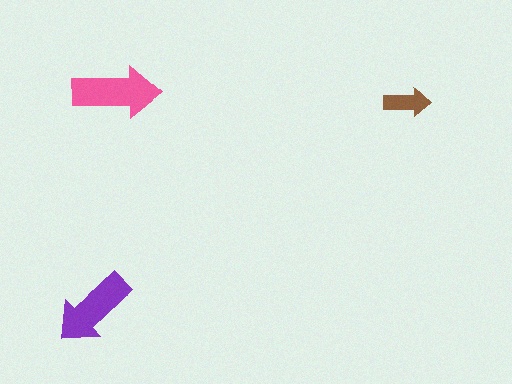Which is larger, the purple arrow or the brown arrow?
The purple one.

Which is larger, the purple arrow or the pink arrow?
The pink one.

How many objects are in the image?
There are 3 objects in the image.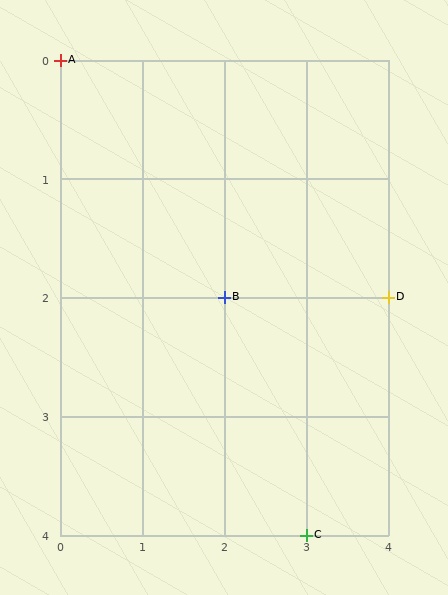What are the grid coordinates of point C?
Point C is at grid coordinates (3, 4).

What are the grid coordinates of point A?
Point A is at grid coordinates (0, 0).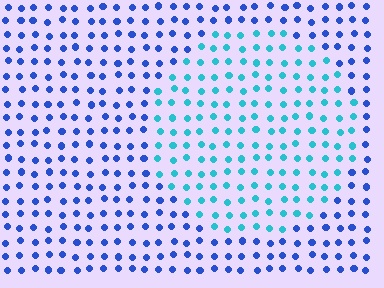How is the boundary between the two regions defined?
The boundary is defined purely by a slight shift in hue (about 42 degrees). Spacing, size, and orientation are identical on both sides.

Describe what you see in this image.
The image is filled with small blue elements in a uniform arrangement. A circle-shaped region is visible where the elements are tinted to a slightly different hue, forming a subtle color boundary.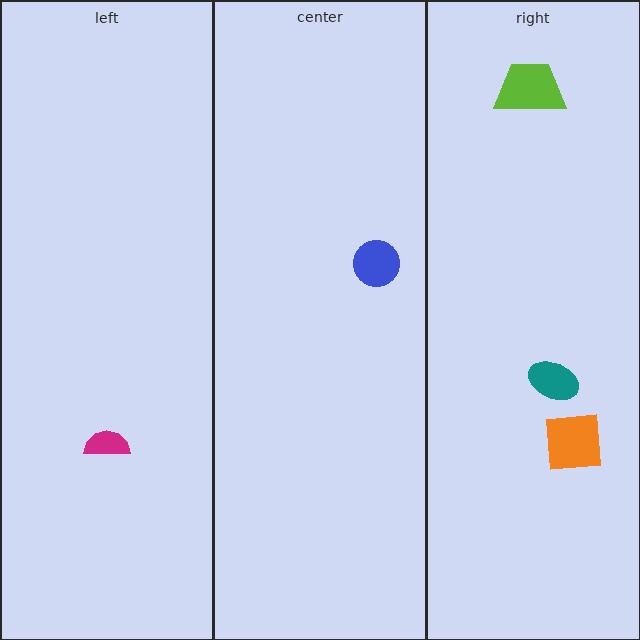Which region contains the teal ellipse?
The right region.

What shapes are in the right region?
The orange square, the lime trapezoid, the teal ellipse.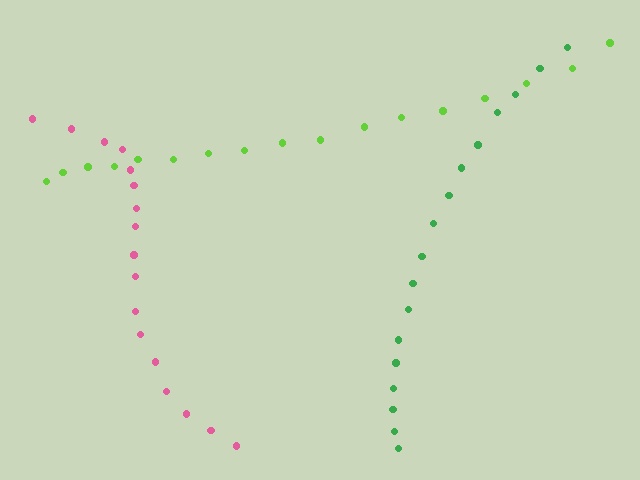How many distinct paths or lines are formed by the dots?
There are 3 distinct paths.